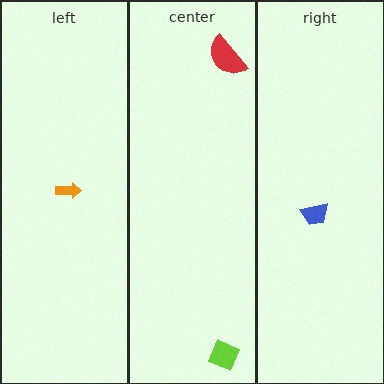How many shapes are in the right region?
1.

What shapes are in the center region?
The lime diamond, the red semicircle.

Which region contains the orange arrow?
The left region.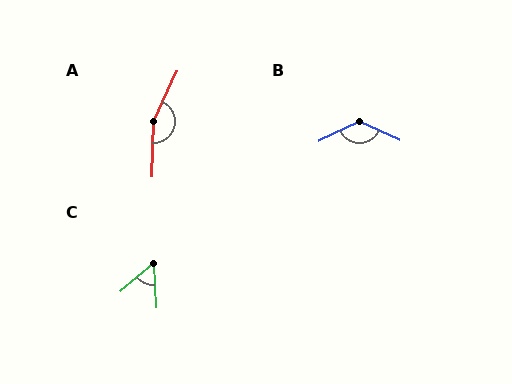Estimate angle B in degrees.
Approximately 129 degrees.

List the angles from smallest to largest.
C (52°), B (129°), A (157°).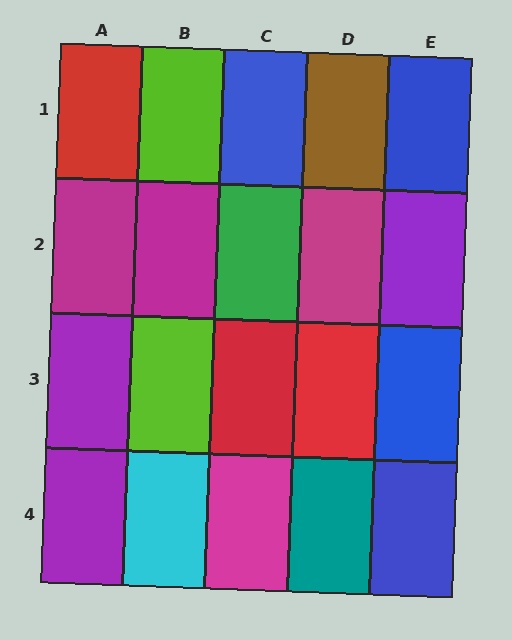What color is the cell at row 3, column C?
Red.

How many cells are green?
1 cell is green.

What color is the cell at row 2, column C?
Green.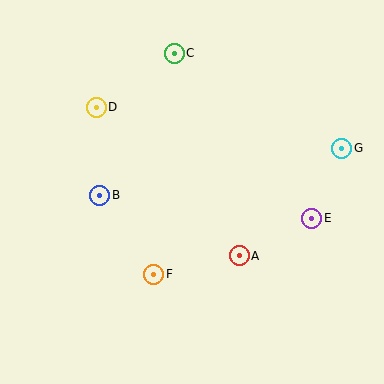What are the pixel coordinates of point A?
Point A is at (239, 256).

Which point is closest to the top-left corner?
Point D is closest to the top-left corner.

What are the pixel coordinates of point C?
Point C is at (174, 53).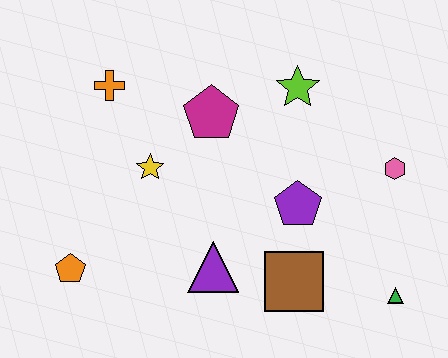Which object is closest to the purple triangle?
The brown square is closest to the purple triangle.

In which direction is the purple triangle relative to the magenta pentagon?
The purple triangle is below the magenta pentagon.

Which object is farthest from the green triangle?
The orange cross is farthest from the green triangle.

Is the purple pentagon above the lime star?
No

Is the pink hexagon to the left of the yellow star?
No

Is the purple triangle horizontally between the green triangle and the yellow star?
Yes